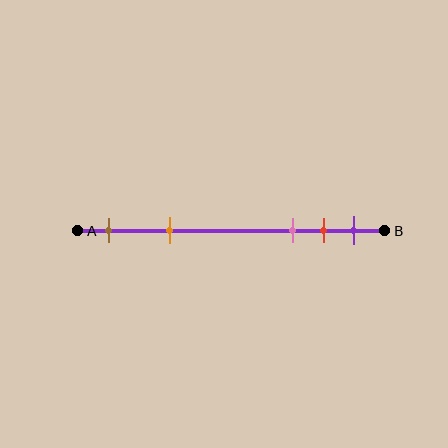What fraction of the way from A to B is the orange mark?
The orange mark is approximately 30% (0.3) of the way from A to B.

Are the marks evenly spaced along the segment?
No, the marks are not evenly spaced.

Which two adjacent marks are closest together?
The red and purple marks are the closest adjacent pair.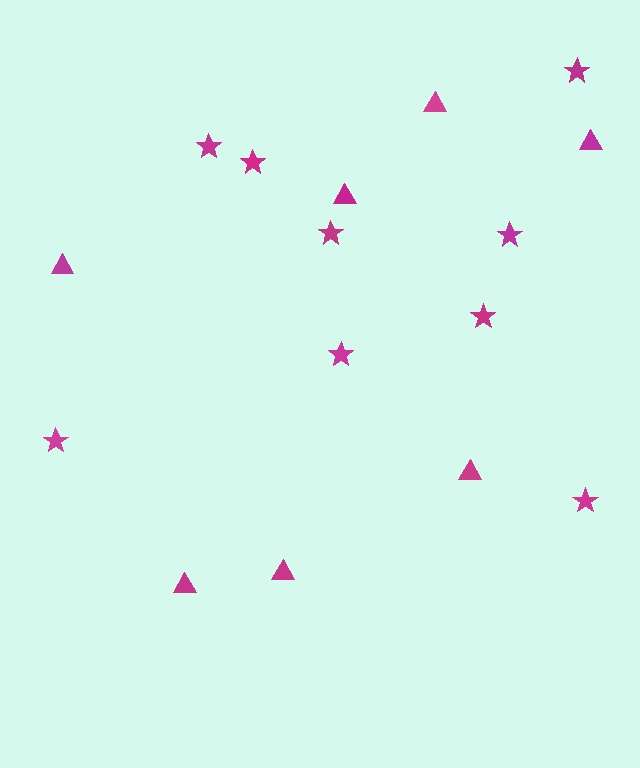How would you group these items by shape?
There are 2 groups: one group of stars (9) and one group of triangles (7).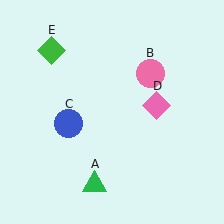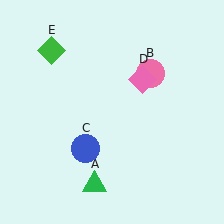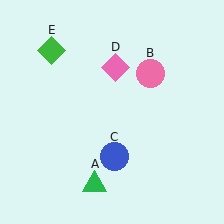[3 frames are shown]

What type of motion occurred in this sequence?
The blue circle (object C), pink diamond (object D) rotated counterclockwise around the center of the scene.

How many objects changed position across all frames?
2 objects changed position: blue circle (object C), pink diamond (object D).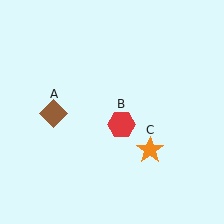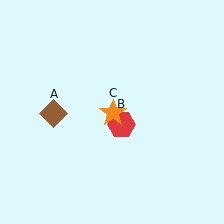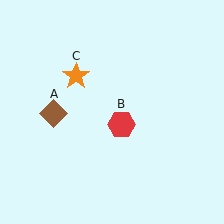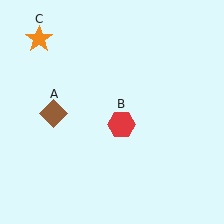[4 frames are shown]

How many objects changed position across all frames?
1 object changed position: orange star (object C).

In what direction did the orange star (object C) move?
The orange star (object C) moved up and to the left.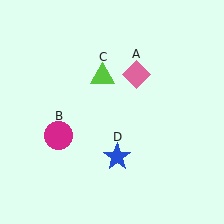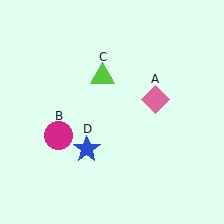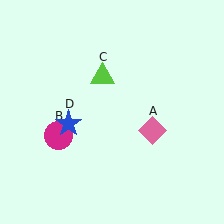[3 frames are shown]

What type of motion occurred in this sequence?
The pink diamond (object A), blue star (object D) rotated clockwise around the center of the scene.